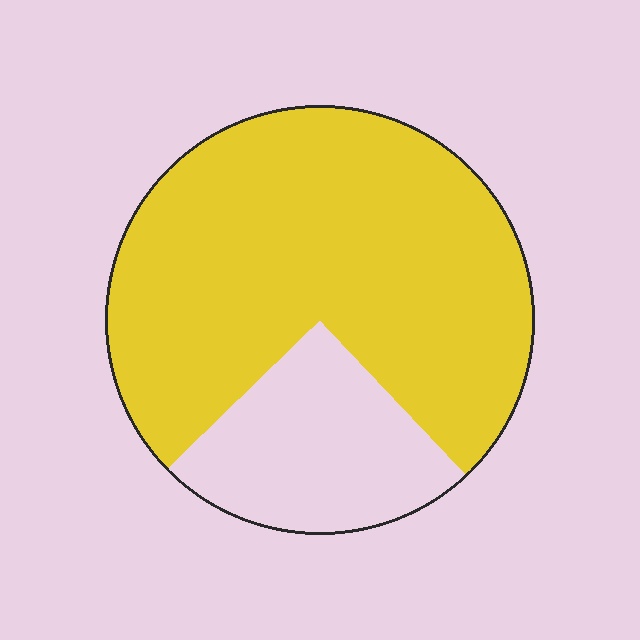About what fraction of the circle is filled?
About three quarters (3/4).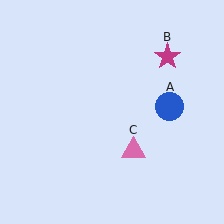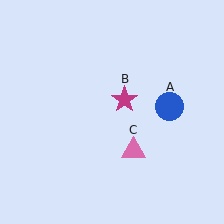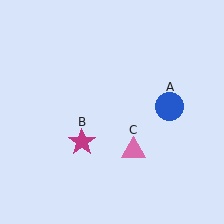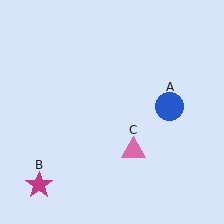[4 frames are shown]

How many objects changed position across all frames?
1 object changed position: magenta star (object B).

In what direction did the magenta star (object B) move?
The magenta star (object B) moved down and to the left.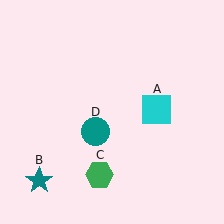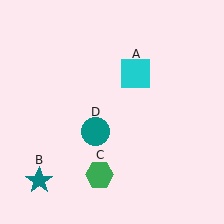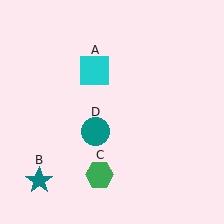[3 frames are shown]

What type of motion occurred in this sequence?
The cyan square (object A) rotated counterclockwise around the center of the scene.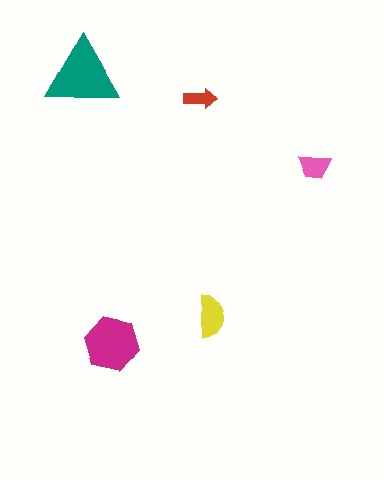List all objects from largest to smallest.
The teal triangle, the magenta hexagon, the yellow semicircle, the pink trapezoid, the red arrow.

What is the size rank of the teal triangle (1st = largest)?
1st.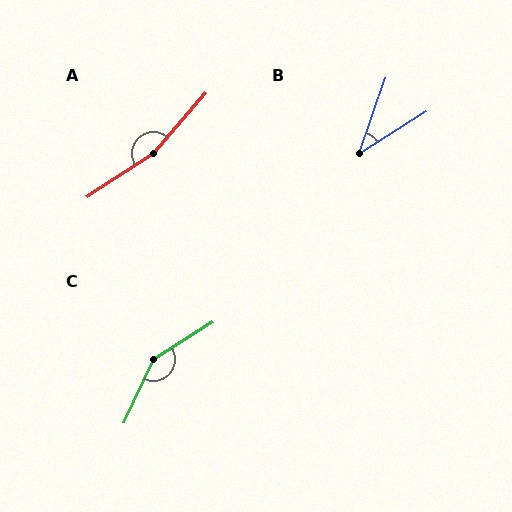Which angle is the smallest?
B, at approximately 38 degrees.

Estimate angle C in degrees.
Approximately 147 degrees.